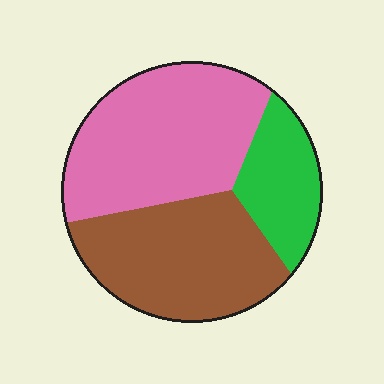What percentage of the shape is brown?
Brown covers roughly 35% of the shape.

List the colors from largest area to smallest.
From largest to smallest: pink, brown, green.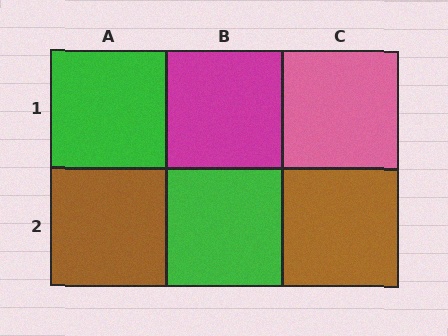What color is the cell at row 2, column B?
Green.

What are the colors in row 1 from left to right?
Green, magenta, pink.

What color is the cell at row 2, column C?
Brown.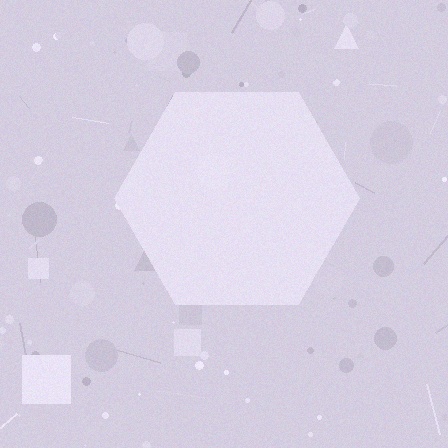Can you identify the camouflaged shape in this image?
The camouflaged shape is a hexagon.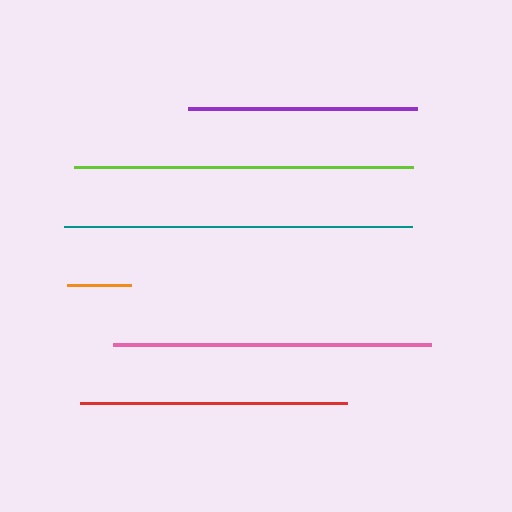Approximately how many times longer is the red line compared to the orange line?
The red line is approximately 4.2 times the length of the orange line.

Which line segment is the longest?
The teal line is the longest at approximately 348 pixels.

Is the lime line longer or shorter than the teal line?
The teal line is longer than the lime line.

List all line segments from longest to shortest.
From longest to shortest: teal, lime, pink, red, purple, orange.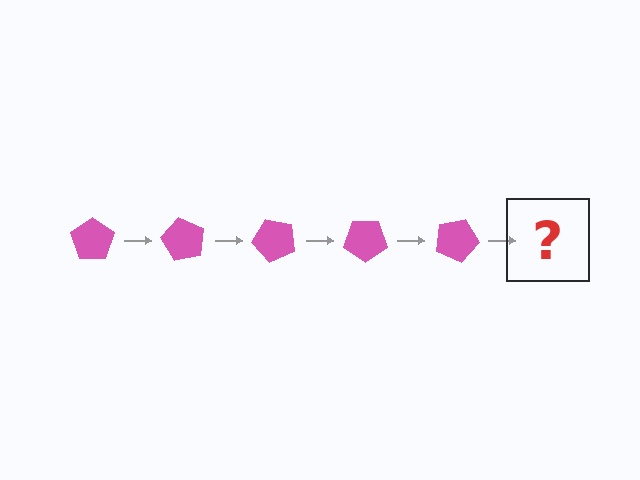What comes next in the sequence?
The next element should be a pink pentagon rotated 300 degrees.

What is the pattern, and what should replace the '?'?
The pattern is that the pentagon rotates 60 degrees each step. The '?' should be a pink pentagon rotated 300 degrees.